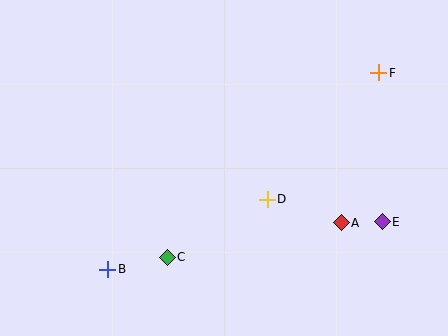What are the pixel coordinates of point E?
Point E is at (382, 222).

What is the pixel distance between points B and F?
The distance between B and F is 335 pixels.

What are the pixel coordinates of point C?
Point C is at (167, 257).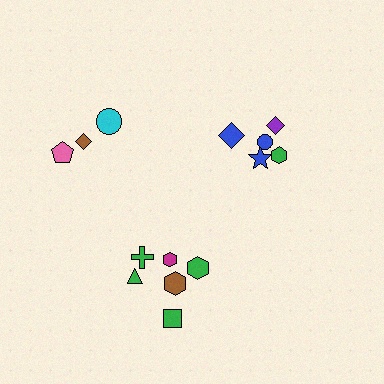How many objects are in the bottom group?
There are 6 objects.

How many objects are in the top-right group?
There are 5 objects.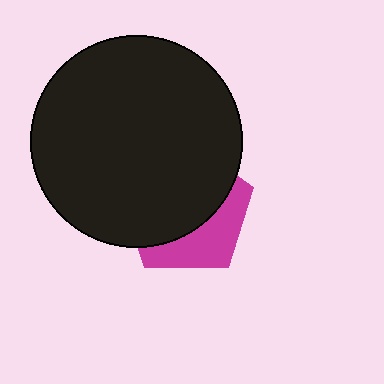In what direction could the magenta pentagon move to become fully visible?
The magenta pentagon could move toward the lower-right. That would shift it out from behind the black circle entirely.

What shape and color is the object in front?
The object in front is a black circle.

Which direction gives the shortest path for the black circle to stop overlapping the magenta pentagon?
Moving toward the upper-left gives the shortest separation.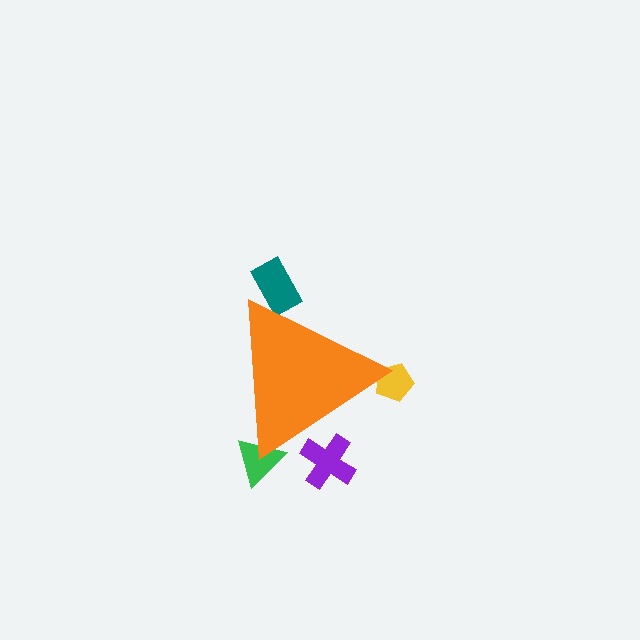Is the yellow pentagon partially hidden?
Yes, the yellow pentagon is partially hidden behind the orange triangle.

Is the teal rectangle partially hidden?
Yes, the teal rectangle is partially hidden behind the orange triangle.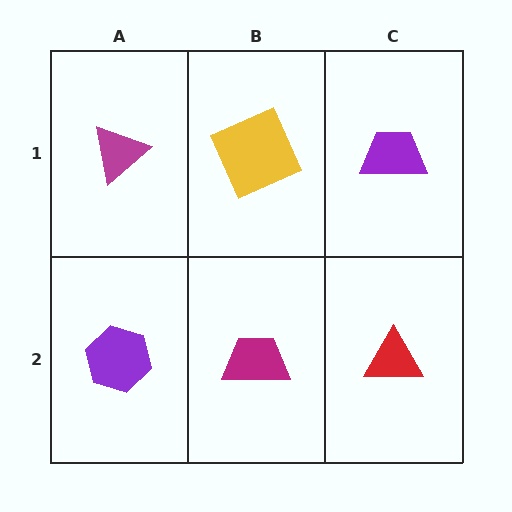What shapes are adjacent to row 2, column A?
A magenta triangle (row 1, column A), a magenta trapezoid (row 2, column B).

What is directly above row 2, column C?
A purple trapezoid.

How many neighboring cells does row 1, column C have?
2.